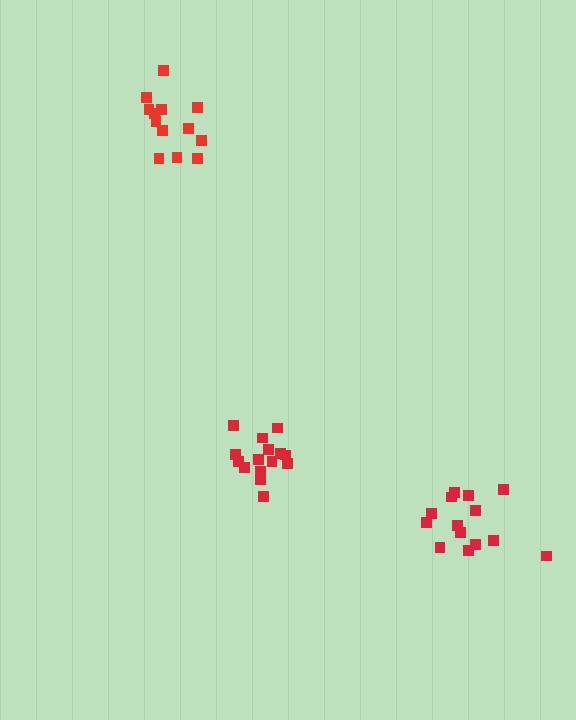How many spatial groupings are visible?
There are 3 spatial groupings.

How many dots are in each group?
Group 1: 15 dots, Group 2: 14 dots, Group 3: 13 dots (42 total).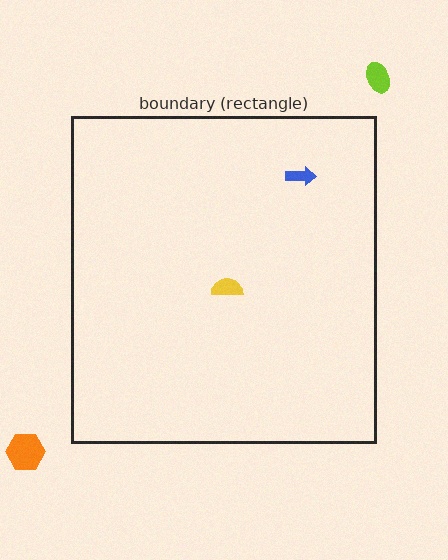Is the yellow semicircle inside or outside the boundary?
Inside.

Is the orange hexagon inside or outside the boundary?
Outside.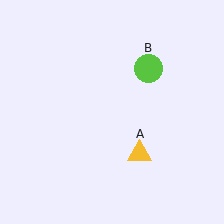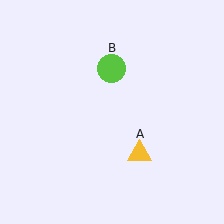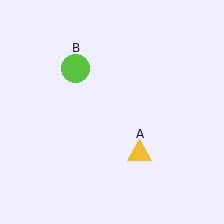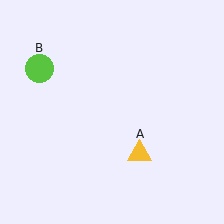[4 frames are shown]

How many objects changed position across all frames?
1 object changed position: lime circle (object B).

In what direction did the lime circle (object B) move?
The lime circle (object B) moved left.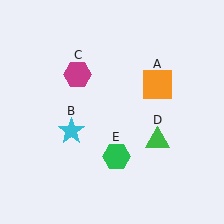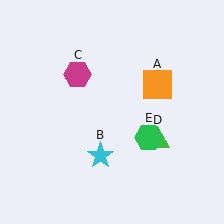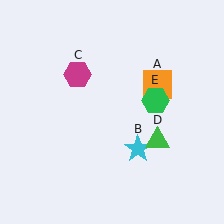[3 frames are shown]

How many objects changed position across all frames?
2 objects changed position: cyan star (object B), green hexagon (object E).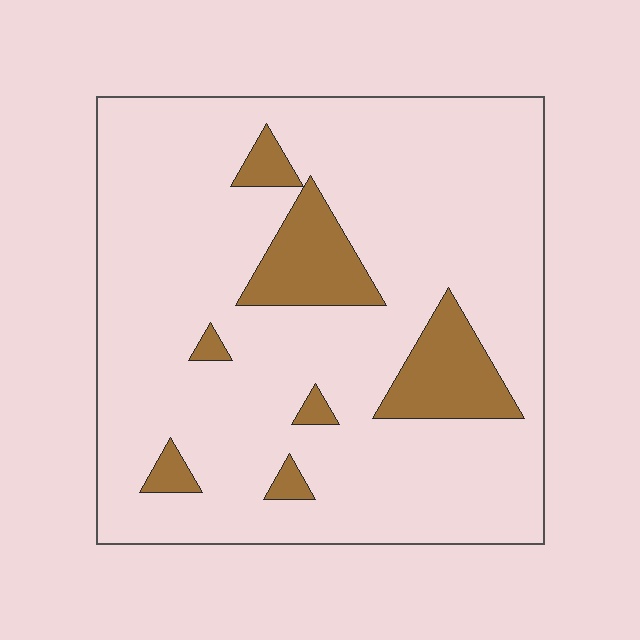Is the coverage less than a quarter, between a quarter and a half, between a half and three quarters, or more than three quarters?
Less than a quarter.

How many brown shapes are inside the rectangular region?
7.